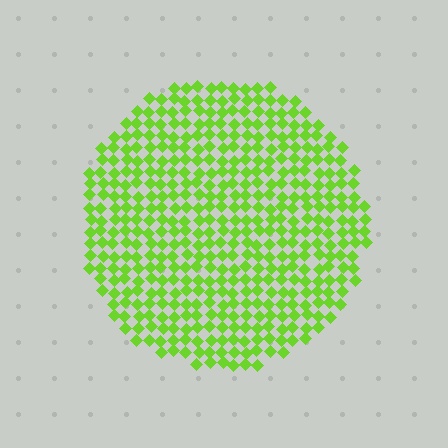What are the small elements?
The small elements are diamonds.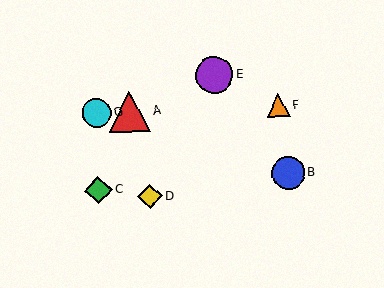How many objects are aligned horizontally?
3 objects (A, F, G) are aligned horizontally.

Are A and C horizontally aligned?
No, A is at y≈111 and C is at y≈190.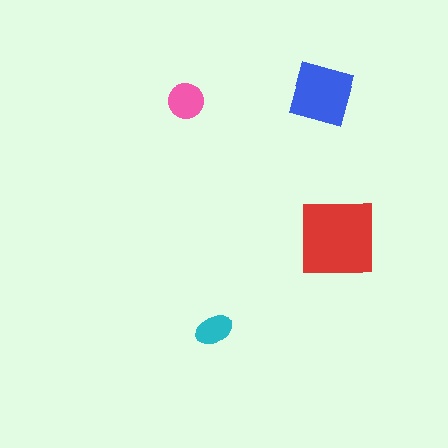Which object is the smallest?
The cyan ellipse.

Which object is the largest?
The red square.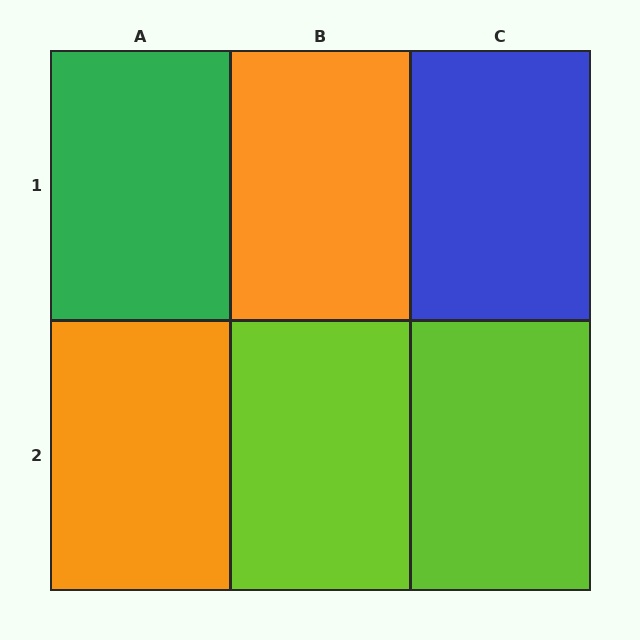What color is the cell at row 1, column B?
Orange.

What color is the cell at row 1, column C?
Blue.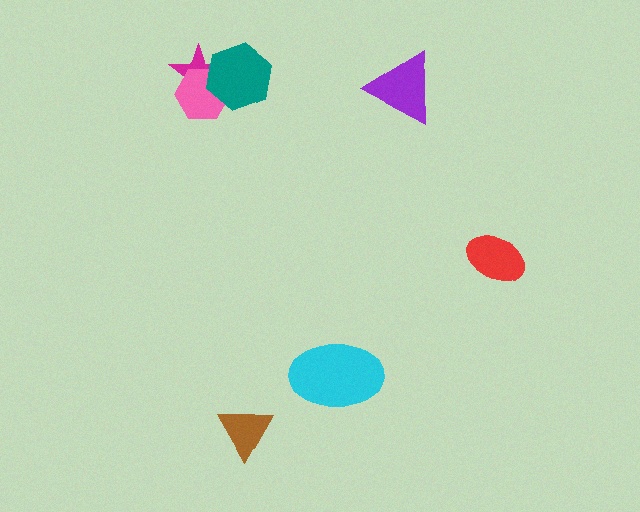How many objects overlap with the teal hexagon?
2 objects overlap with the teal hexagon.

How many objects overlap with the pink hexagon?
2 objects overlap with the pink hexagon.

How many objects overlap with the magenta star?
2 objects overlap with the magenta star.